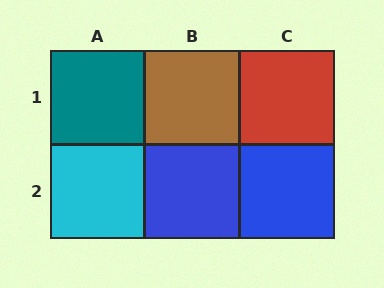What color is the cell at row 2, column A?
Cyan.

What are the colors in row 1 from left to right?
Teal, brown, red.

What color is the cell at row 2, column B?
Blue.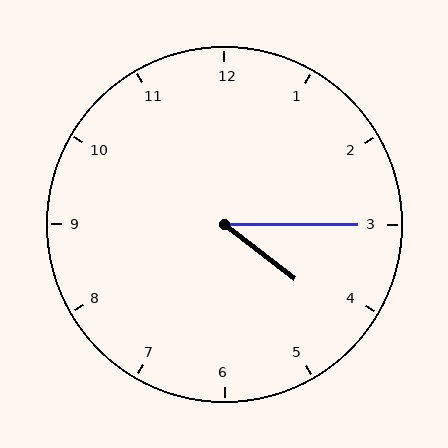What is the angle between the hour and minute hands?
Approximately 38 degrees.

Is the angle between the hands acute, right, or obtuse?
It is acute.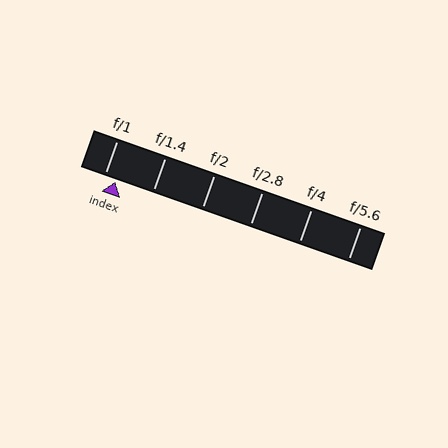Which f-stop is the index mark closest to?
The index mark is closest to f/1.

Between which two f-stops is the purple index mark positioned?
The index mark is between f/1 and f/1.4.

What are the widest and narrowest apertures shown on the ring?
The widest aperture shown is f/1 and the narrowest is f/5.6.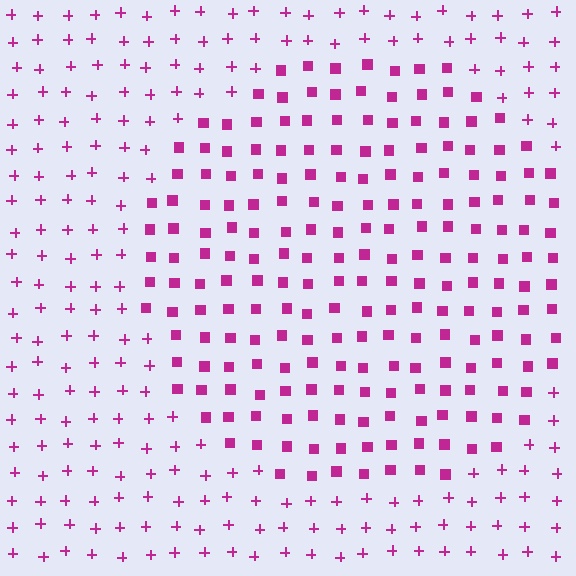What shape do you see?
I see a circle.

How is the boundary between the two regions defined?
The boundary is defined by a change in element shape: squares inside vs. plus signs outside. All elements share the same color and spacing.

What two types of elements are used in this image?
The image uses squares inside the circle region and plus signs outside it.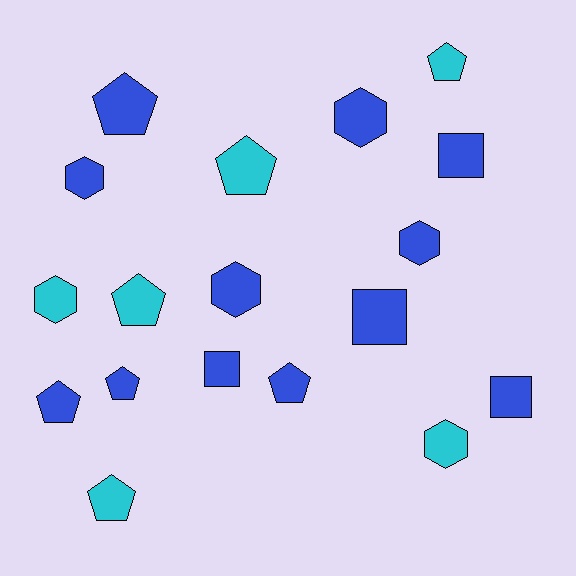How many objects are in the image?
There are 18 objects.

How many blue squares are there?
There are 4 blue squares.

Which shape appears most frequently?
Pentagon, with 8 objects.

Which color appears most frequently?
Blue, with 12 objects.